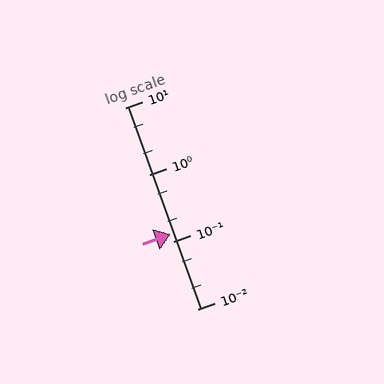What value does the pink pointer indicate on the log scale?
The pointer indicates approximately 0.13.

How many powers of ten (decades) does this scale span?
The scale spans 3 decades, from 0.01 to 10.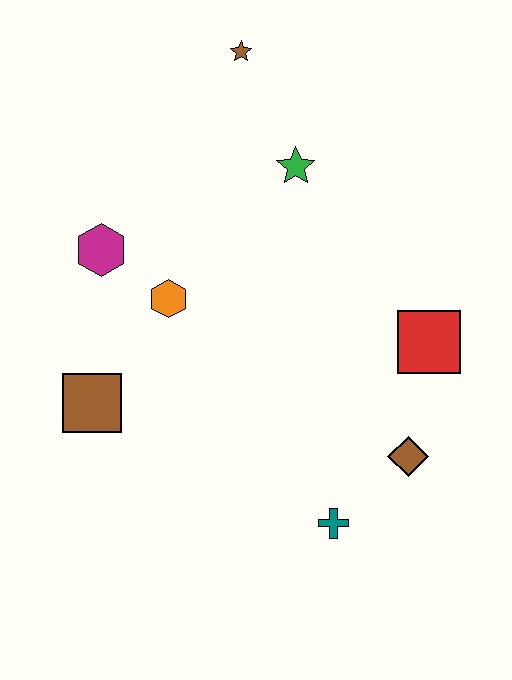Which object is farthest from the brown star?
The teal cross is farthest from the brown star.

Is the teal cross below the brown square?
Yes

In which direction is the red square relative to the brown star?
The red square is below the brown star.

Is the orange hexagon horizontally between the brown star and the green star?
No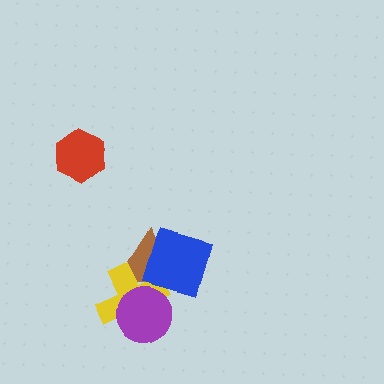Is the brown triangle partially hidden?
Yes, it is partially covered by another shape.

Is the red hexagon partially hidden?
No, no other shape covers it.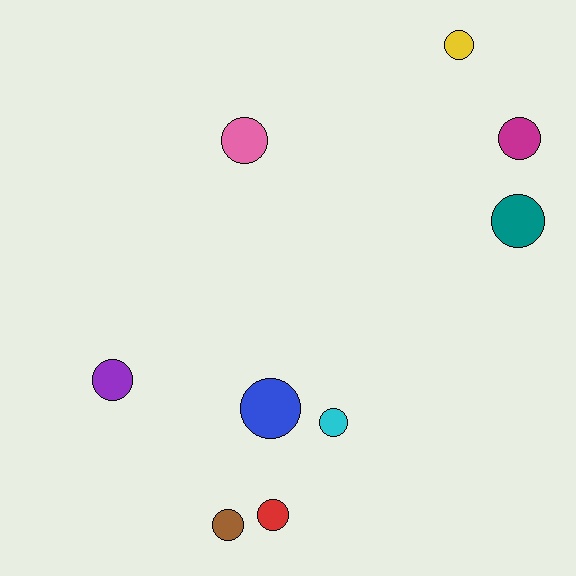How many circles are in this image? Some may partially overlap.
There are 9 circles.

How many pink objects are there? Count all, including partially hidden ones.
There is 1 pink object.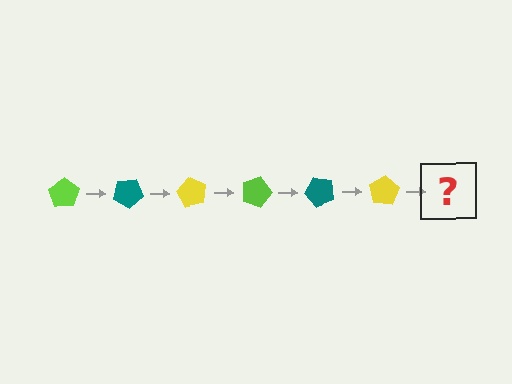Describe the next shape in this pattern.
It should be a lime pentagon, rotated 180 degrees from the start.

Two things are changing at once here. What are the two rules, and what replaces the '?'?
The two rules are that it rotates 30 degrees each step and the color cycles through lime, teal, and yellow. The '?' should be a lime pentagon, rotated 180 degrees from the start.